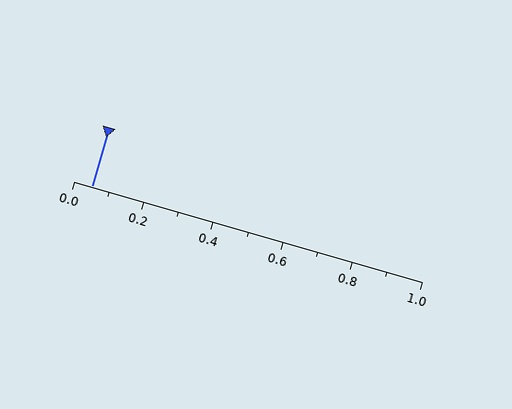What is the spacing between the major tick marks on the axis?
The major ticks are spaced 0.2 apart.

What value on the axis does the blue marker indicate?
The marker indicates approximately 0.05.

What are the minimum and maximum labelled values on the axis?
The axis runs from 0.0 to 1.0.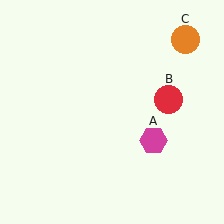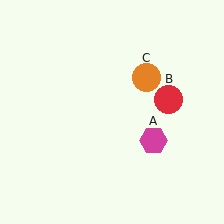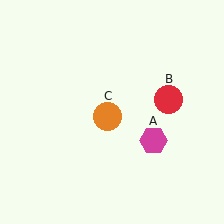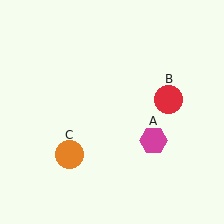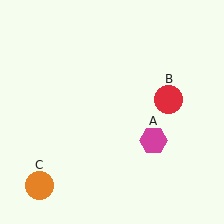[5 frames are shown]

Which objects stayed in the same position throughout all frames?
Magenta hexagon (object A) and red circle (object B) remained stationary.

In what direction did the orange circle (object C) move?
The orange circle (object C) moved down and to the left.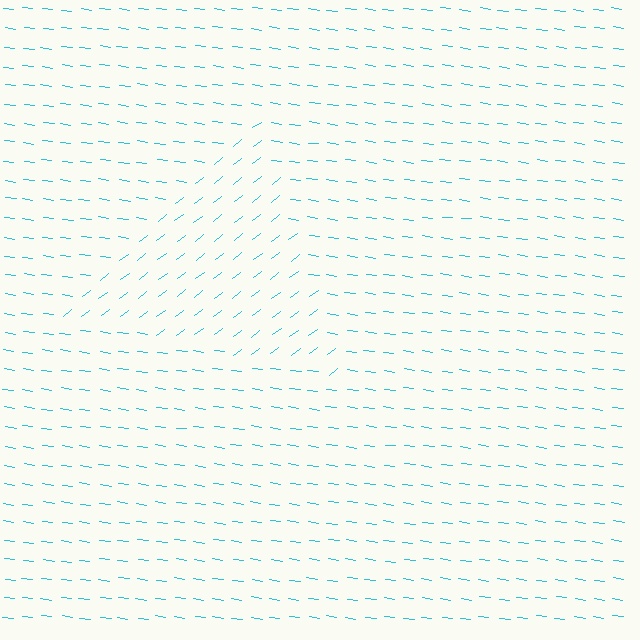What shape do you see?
I see a triangle.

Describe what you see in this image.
The image is filled with small cyan line segments. A triangle region in the image has lines oriented differently from the surrounding lines, creating a visible texture boundary.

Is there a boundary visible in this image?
Yes, there is a texture boundary formed by a change in line orientation.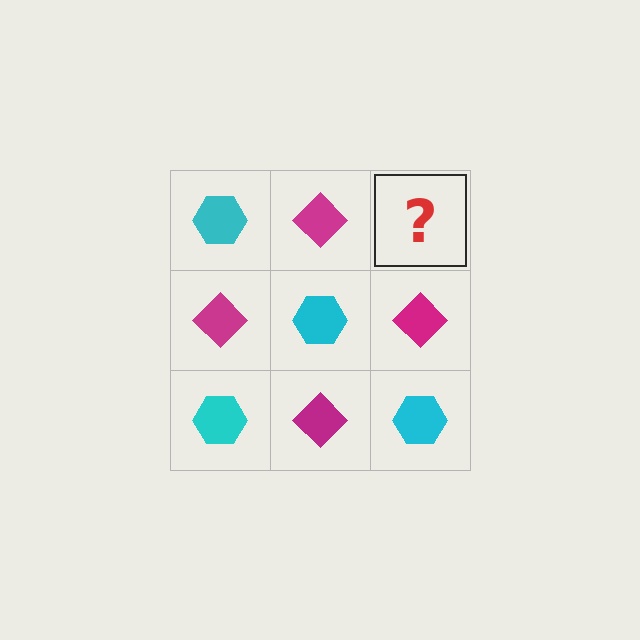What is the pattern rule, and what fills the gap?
The rule is that it alternates cyan hexagon and magenta diamond in a checkerboard pattern. The gap should be filled with a cyan hexagon.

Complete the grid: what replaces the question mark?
The question mark should be replaced with a cyan hexagon.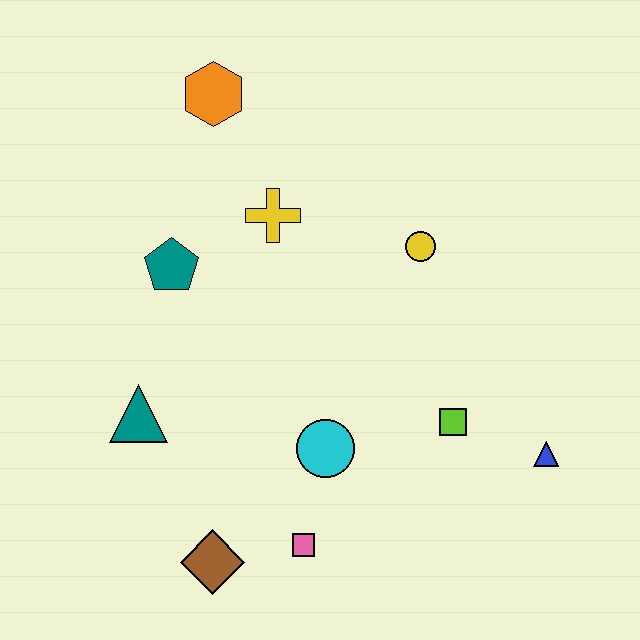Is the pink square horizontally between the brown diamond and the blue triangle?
Yes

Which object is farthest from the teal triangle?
The blue triangle is farthest from the teal triangle.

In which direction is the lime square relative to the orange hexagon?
The lime square is below the orange hexagon.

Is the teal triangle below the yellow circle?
Yes